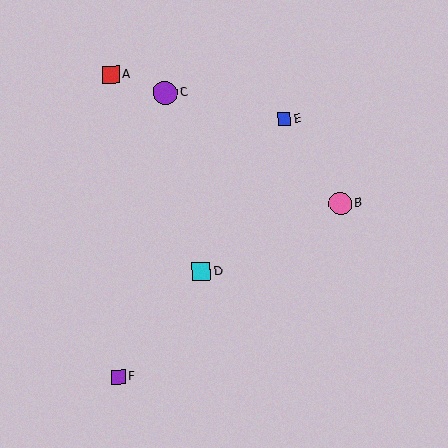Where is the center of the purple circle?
The center of the purple circle is at (165, 93).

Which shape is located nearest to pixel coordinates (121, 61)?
The red square (labeled A) at (111, 74) is nearest to that location.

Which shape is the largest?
The purple circle (labeled C) is the largest.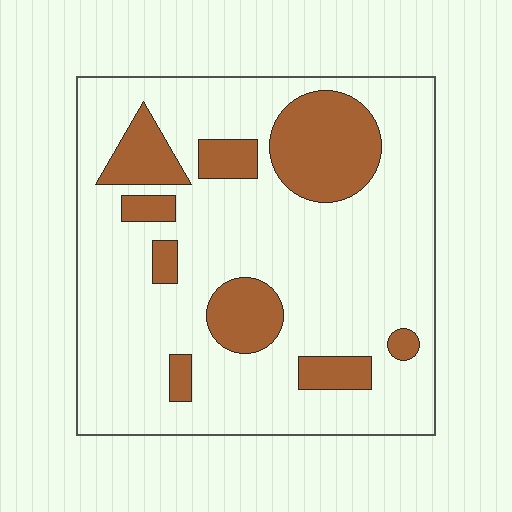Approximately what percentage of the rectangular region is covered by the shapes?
Approximately 20%.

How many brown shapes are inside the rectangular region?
9.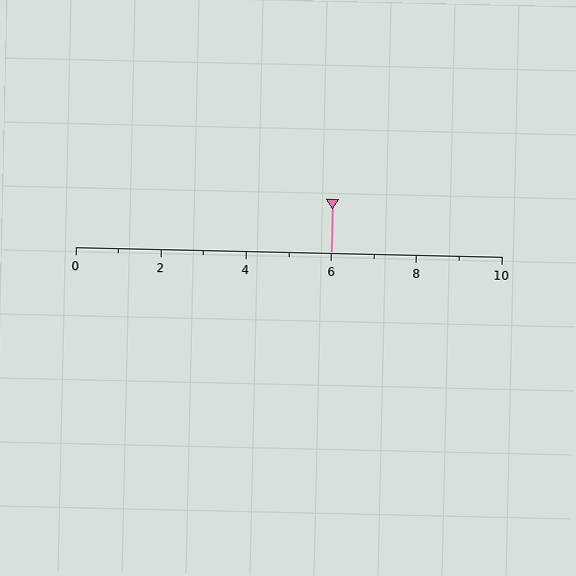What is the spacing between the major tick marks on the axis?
The major ticks are spaced 2 apart.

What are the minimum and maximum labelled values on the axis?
The axis runs from 0 to 10.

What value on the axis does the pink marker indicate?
The marker indicates approximately 6.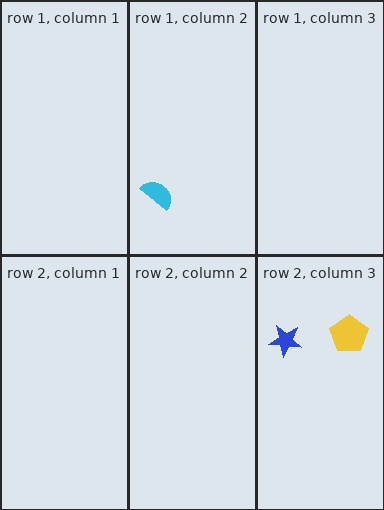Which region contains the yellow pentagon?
The row 2, column 3 region.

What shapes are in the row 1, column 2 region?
The cyan semicircle.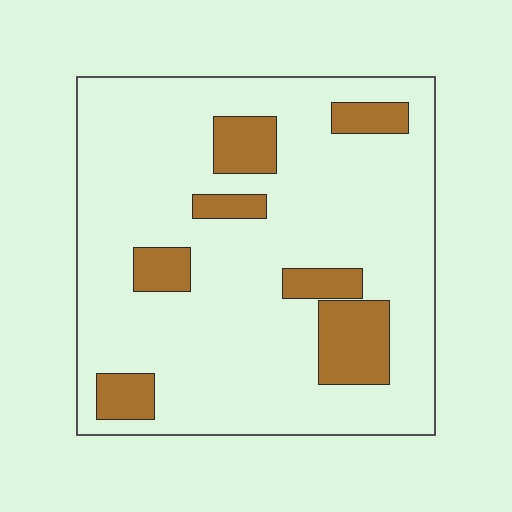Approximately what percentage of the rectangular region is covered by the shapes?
Approximately 15%.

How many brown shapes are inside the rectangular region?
7.